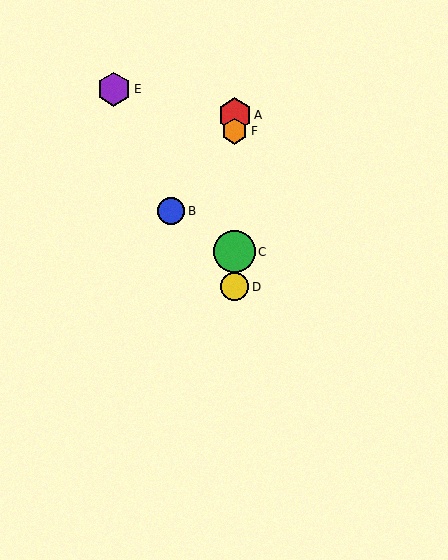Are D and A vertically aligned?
Yes, both are at x≈235.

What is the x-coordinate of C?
Object C is at x≈235.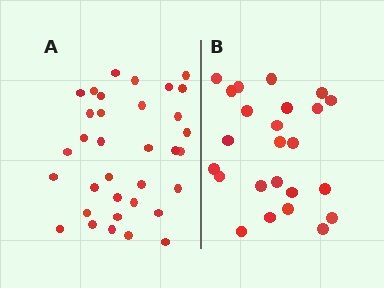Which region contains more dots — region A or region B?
Region A (the left region) has more dots.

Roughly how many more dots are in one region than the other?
Region A has roughly 10 or so more dots than region B.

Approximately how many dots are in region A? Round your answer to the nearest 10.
About 30 dots. (The exact count is 34, which rounds to 30.)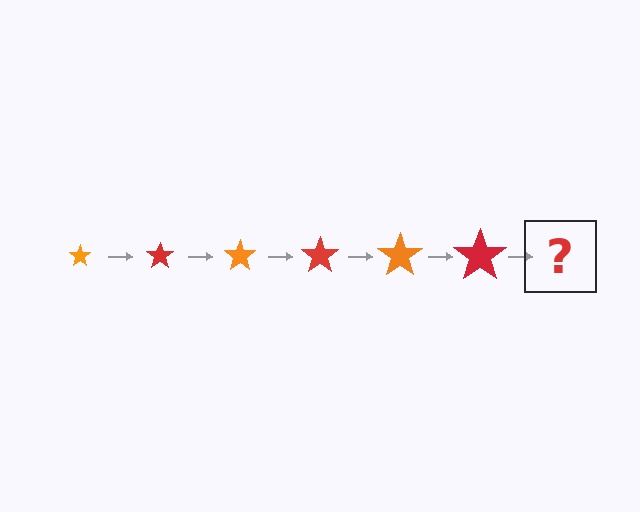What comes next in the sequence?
The next element should be an orange star, larger than the previous one.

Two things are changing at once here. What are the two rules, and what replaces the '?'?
The two rules are that the star grows larger each step and the color cycles through orange and red. The '?' should be an orange star, larger than the previous one.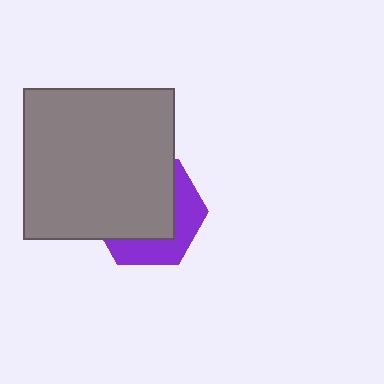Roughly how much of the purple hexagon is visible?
A small part of it is visible (roughly 37%).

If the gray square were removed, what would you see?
You would see the complete purple hexagon.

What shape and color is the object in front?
The object in front is a gray square.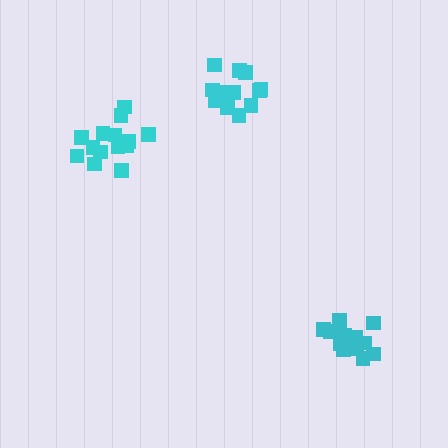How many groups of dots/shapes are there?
There are 3 groups.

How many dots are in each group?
Group 1: 14 dots, Group 2: 13 dots, Group 3: 13 dots (40 total).